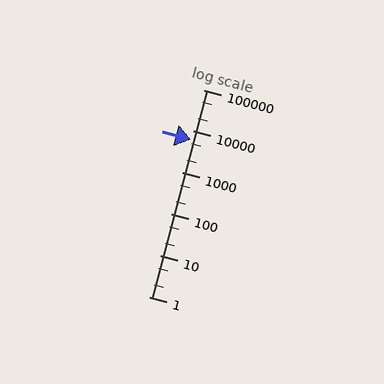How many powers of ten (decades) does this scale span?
The scale spans 5 decades, from 1 to 100000.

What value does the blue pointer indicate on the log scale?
The pointer indicates approximately 6200.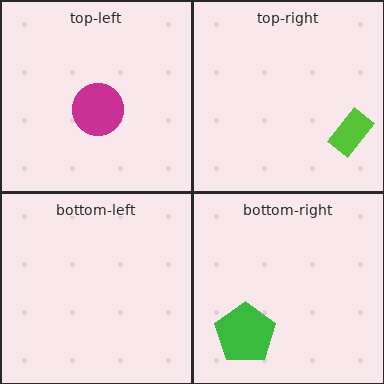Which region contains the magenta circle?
The top-left region.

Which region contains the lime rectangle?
The top-right region.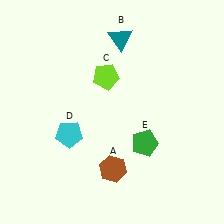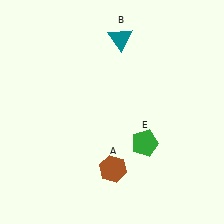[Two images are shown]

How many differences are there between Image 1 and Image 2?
There are 2 differences between the two images.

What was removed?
The cyan pentagon (D), the lime pentagon (C) were removed in Image 2.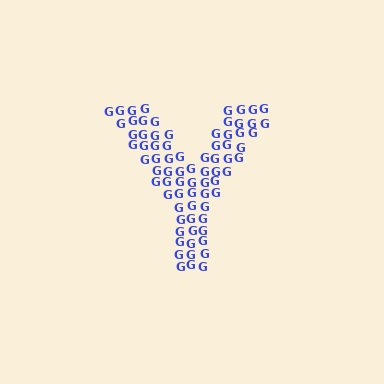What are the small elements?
The small elements are letter G's.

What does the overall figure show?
The overall figure shows the letter Y.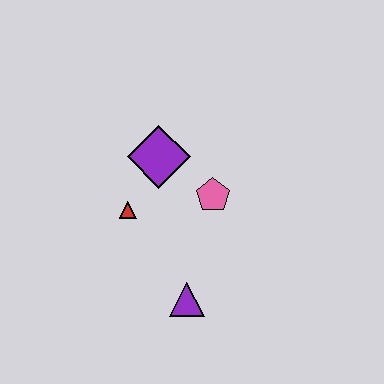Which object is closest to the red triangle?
The purple diamond is closest to the red triangle.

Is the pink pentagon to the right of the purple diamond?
Yes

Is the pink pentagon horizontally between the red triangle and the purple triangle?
No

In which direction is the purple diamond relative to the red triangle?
The purple diamond is above the red triangle.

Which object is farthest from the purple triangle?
The purple diamond is farthest from the purple triangle.